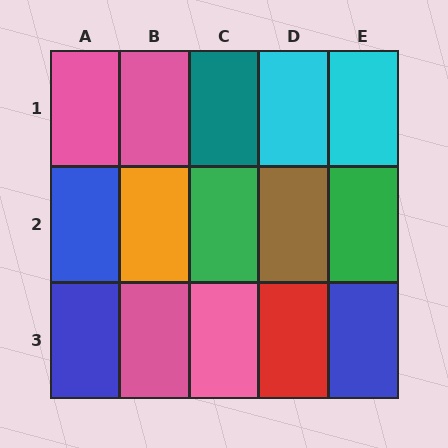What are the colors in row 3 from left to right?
Blue, pink, pink, red, blue.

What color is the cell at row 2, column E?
Green.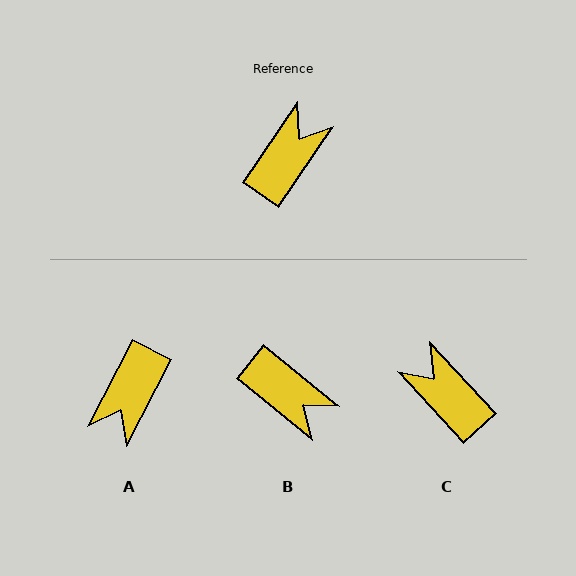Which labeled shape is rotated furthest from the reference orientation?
A, about 173 degrees away.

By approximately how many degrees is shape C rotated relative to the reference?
Approximately 77 degrees counter-clockwise.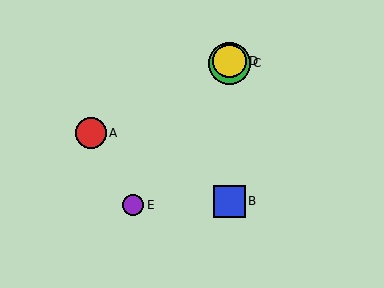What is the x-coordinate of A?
Object A is at x≈91.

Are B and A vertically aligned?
No, B is at x≈229 and A is at x≈91.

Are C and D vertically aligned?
Yes, both are at x≈229.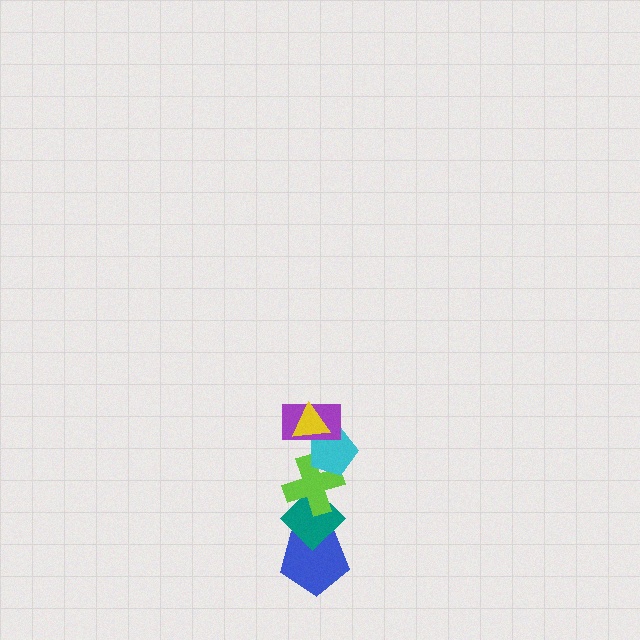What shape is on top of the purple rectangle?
The yellow triangle is on top of the purple rectangle.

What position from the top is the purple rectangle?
The purple rectangle is 2nd from the top.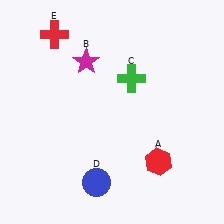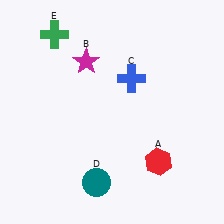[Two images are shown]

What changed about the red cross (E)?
In Image 1, E is red. In Image 2, it changed to green.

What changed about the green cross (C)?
In Image 1, C is green. In Image 2, it changed to blue.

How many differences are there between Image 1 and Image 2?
There are 3 differences between the two images.